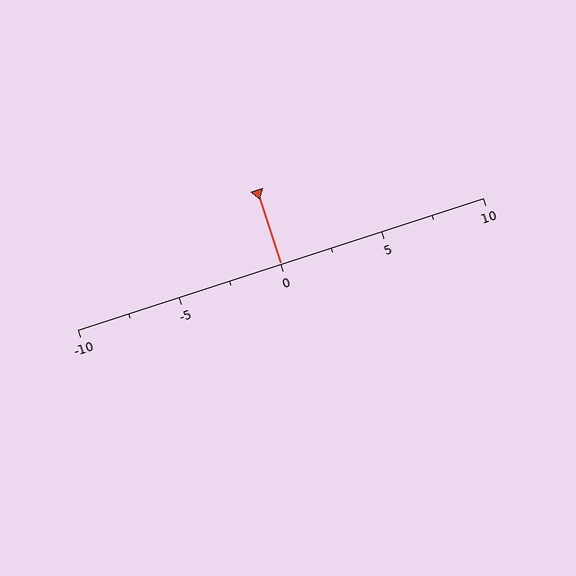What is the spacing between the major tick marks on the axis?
The major ticks are spaced 5 apart.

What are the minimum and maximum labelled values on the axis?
The axis runs from -10 to 10.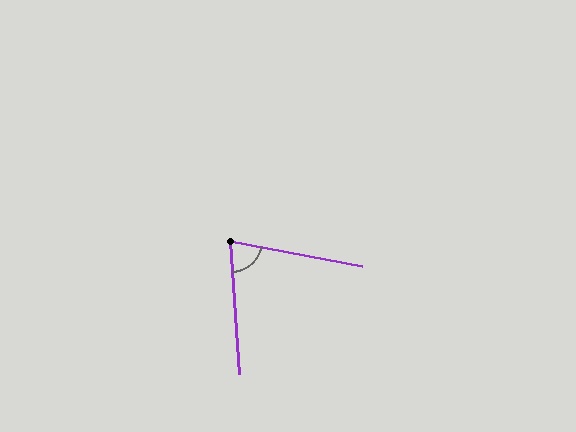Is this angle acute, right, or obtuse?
It is acute.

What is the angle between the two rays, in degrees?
Approximately 75 degrees.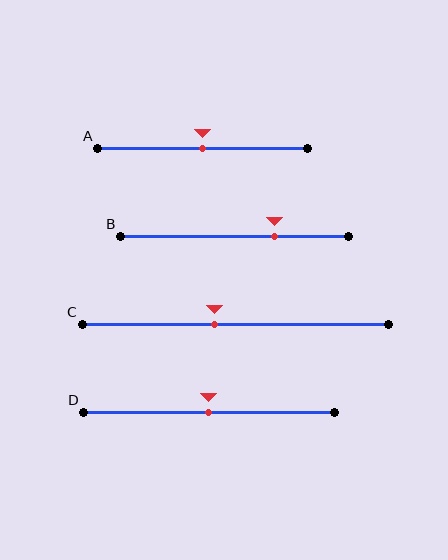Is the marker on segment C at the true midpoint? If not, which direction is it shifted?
No, the marker on segment C is shifted to the left by about 7% of the segment length.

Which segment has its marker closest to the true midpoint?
Segment A has its marker closest to the true midpoint.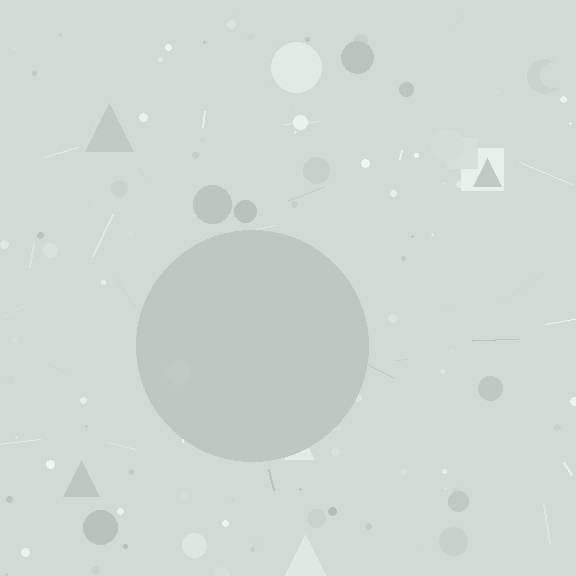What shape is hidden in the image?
A circle is hidden in the image.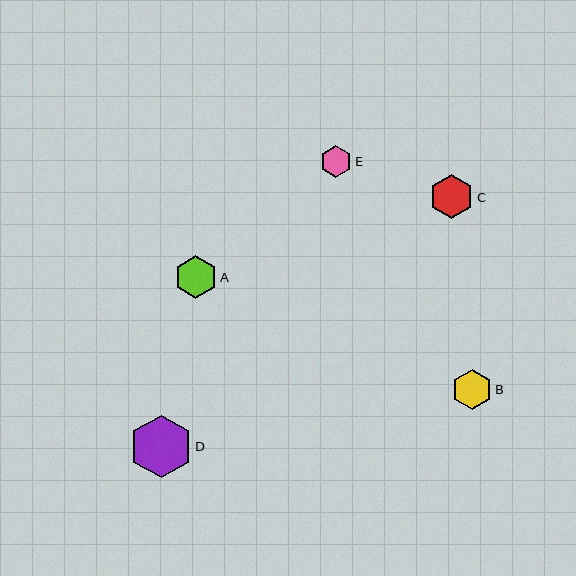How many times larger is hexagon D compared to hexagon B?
Hexagon D is approximately 1.6 times the size of hexagon B.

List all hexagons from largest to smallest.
From largest to smallest: D, C, A, B, E.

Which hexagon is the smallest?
Hexagon E is the smallest with a size of approximately 31 pixels.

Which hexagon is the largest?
Hexagon D is the largest with a size of approximately 63 pixels.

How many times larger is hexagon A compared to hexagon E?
Hexagon A is approximately 1.4 times the size of hexagon E.